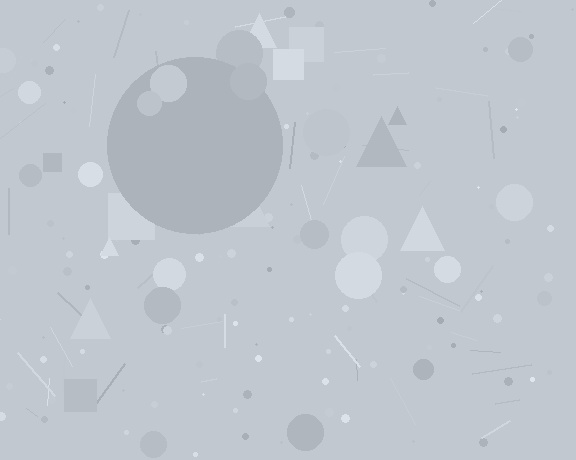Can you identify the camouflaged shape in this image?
The camouflaged shape is a circle.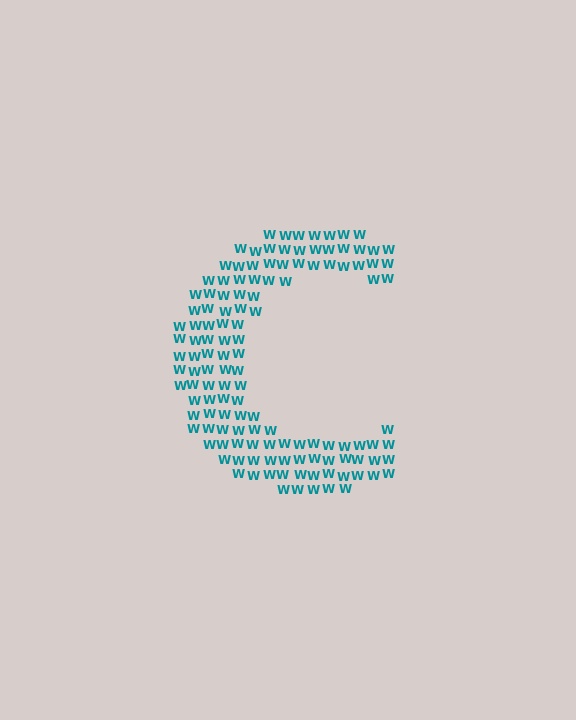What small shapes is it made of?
It is made of small letter W's.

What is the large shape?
The large shape is the letter C.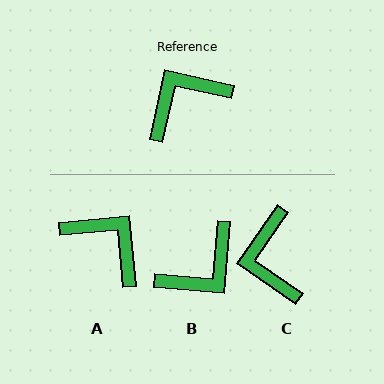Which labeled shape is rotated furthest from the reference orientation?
B, about 173 degrees away.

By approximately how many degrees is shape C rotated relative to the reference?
Approximately 67 degrees counter-clockwise.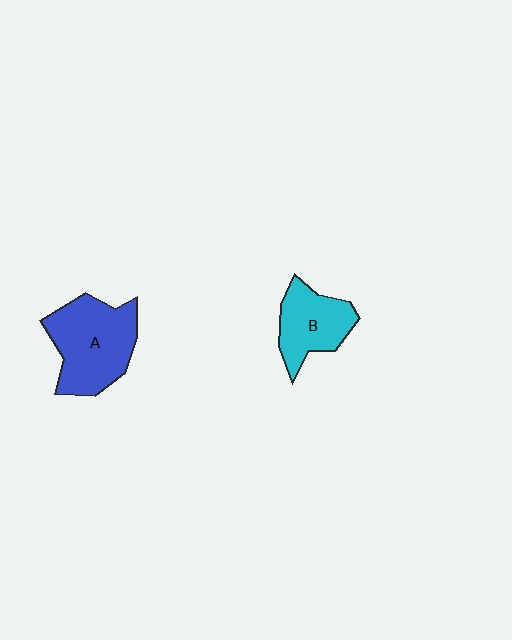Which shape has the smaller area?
Shape B (cyan).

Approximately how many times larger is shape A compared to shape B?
Approximately 1.5 times.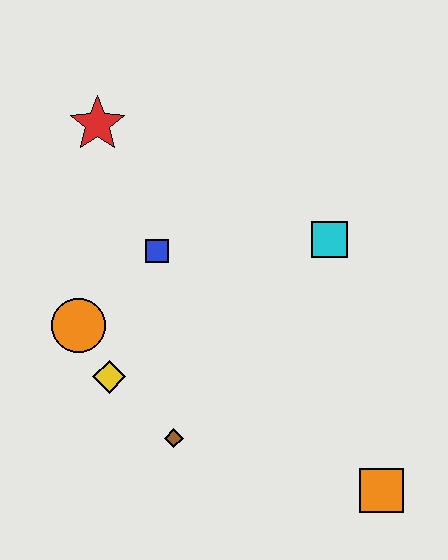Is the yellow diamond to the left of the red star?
No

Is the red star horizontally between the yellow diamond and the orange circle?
Yes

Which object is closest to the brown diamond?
The yellow diamond is closest to the brown diamond.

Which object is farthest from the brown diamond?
The red star is farthest from the brown diamond.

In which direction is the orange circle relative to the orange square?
The orange circle is to the left of the orange square.